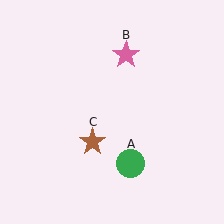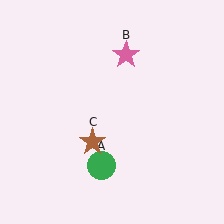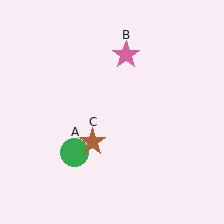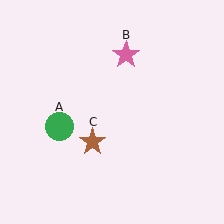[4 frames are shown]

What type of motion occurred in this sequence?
The green circle (object A) rotated clockwise around the center of the scene.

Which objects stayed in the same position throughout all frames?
Pink star (object B) and brown star (object C) remained stationary.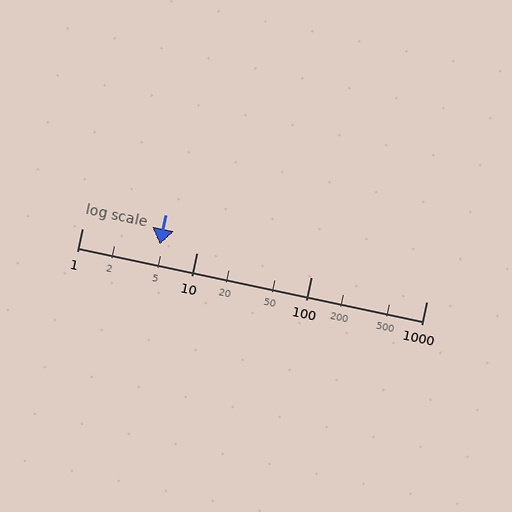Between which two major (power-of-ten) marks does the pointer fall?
The pointer is between 1 and 10.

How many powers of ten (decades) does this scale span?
The scale spans 3 decades, from 1 to 1000.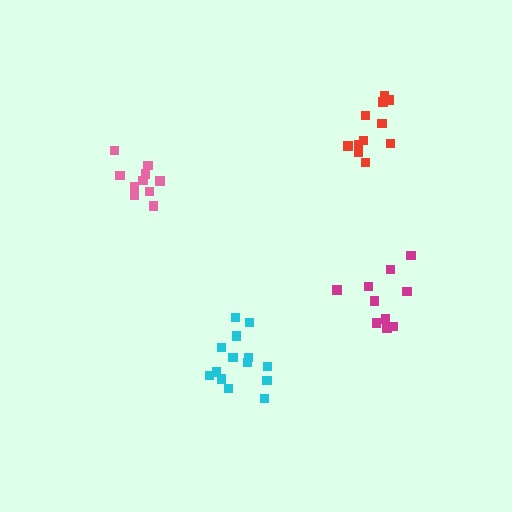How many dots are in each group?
Group 1: 10 dots, Group 2: 11 dots, Group 3: 14 dots, Group 4: 10 dots (45 total).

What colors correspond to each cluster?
The clusters are colored: pink, red, cyan, magenta.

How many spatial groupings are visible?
There are 4 spatial groupings.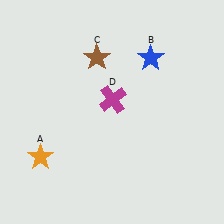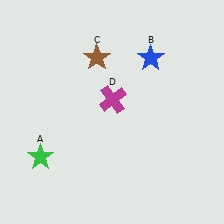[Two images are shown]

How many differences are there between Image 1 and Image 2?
There is 1 difference between the two images.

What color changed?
The star (A) changed from orange in Image 1 to green in Image 2.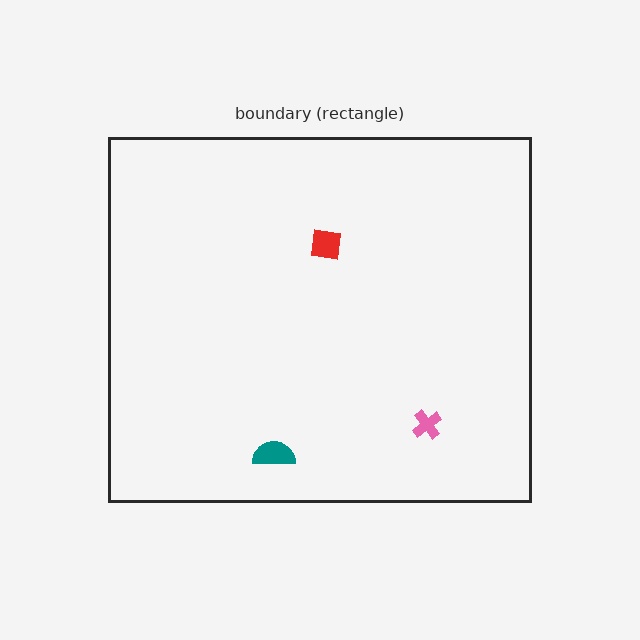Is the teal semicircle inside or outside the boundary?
Inside.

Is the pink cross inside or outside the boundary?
Inside.